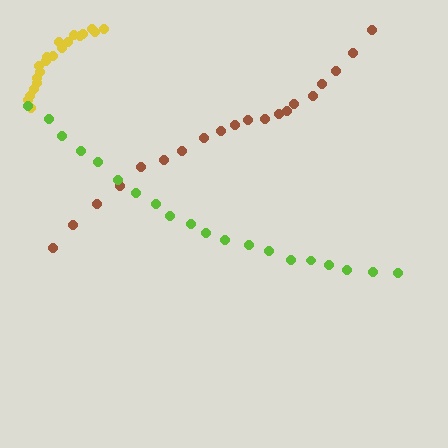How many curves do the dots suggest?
There are 3 distinct paths.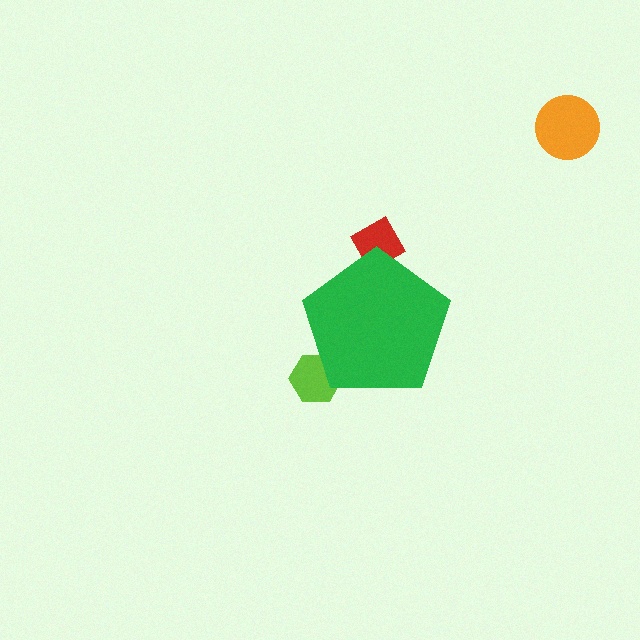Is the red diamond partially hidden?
Yes, the red diamond is partially hidden behind the green pentagon.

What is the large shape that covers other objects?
A green pentagon.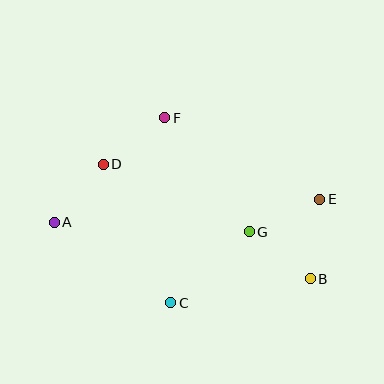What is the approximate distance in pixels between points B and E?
The distance between B and E is approximately 80 pixels.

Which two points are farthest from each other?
Points A and E are farthest from each other.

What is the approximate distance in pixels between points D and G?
The distance between D and G is approximately 161 pixels.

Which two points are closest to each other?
Points A and D are closest to each other.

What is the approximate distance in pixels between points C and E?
The distance between C and E is approximately 181 pixels.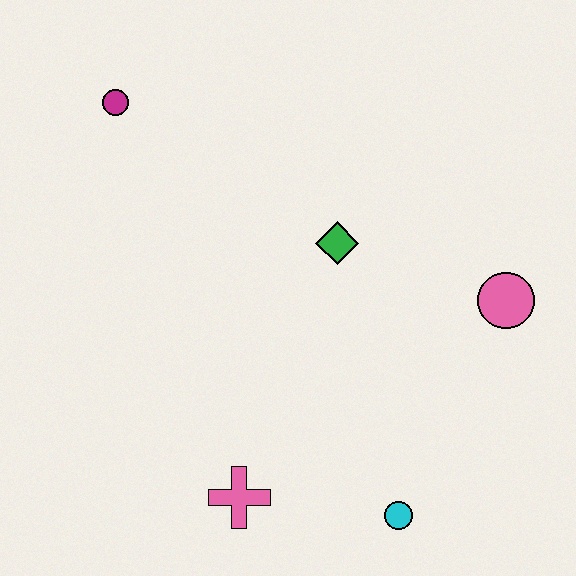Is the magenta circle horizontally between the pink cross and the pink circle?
No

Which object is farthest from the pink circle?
The magenta circle is farthest from the pink circle.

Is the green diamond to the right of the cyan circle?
No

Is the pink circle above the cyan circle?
Yes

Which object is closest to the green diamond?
The pink circle is closest to the green diamond.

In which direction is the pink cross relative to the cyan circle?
The pink cross is to the left of the cyan circle.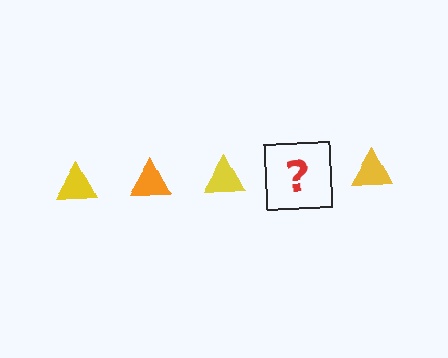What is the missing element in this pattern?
The missing element is an orange triangle.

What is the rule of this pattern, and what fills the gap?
The rule is that the pattern cycles through yellow, orange triangles. The gap should be filled with an orange triangle.